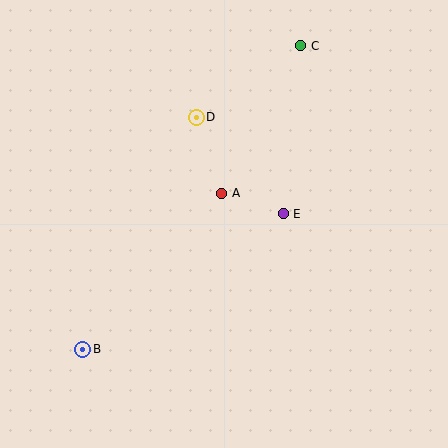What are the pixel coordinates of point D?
Point D is at (196, 117).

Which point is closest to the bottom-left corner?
Point B is closest to the bottom-left corner.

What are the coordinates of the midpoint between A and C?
The midpoint between A and C is at (261, 119).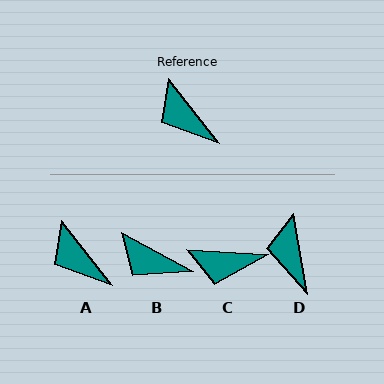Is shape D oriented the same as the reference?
No, it is off by about 29 degrees.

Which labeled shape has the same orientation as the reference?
A.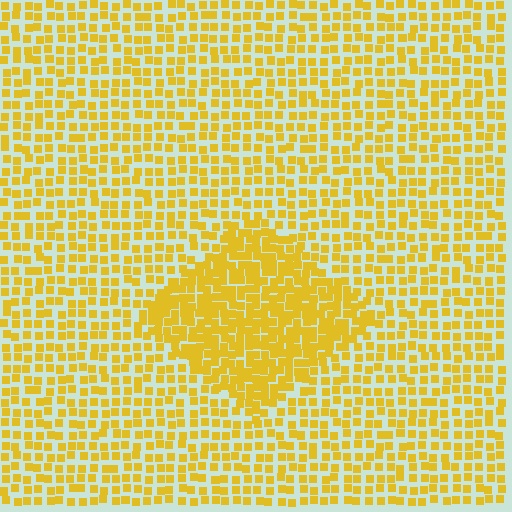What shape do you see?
I see a diamond.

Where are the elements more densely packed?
The elements are more densely packed inside the diamond boundary.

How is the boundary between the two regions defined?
The boundary is defined by a change in element density (approximately 1.8x ratio). All elements are the same color, size, and shape.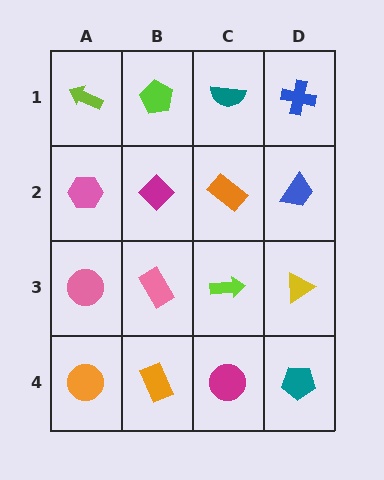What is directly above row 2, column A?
A lime arrow.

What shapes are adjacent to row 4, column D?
A yellow triangle (row 3, column D), a magenta circle (row 4, column C).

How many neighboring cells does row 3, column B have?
4.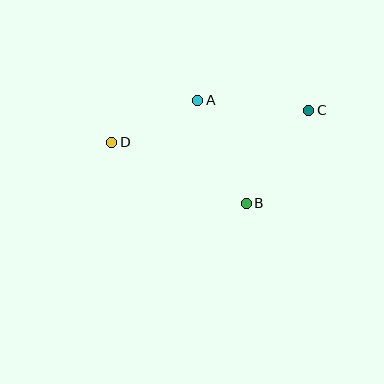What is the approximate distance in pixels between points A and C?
The distance between A and C is approximately 111 pixels.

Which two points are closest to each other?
Points A and D are closest to each other.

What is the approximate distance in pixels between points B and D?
The distance between B and D is approximately 147 pixels.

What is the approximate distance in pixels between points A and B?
The distance between A and B is approximately 114 pixels.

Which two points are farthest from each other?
Points C and D are farthest from each other.